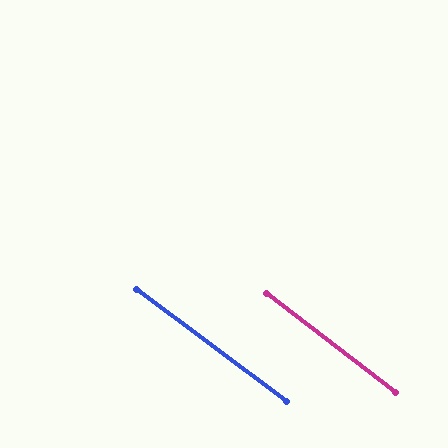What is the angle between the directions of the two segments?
Approximately 1 degree.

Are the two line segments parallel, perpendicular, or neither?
Parallel — their directions differ by only 0.8°.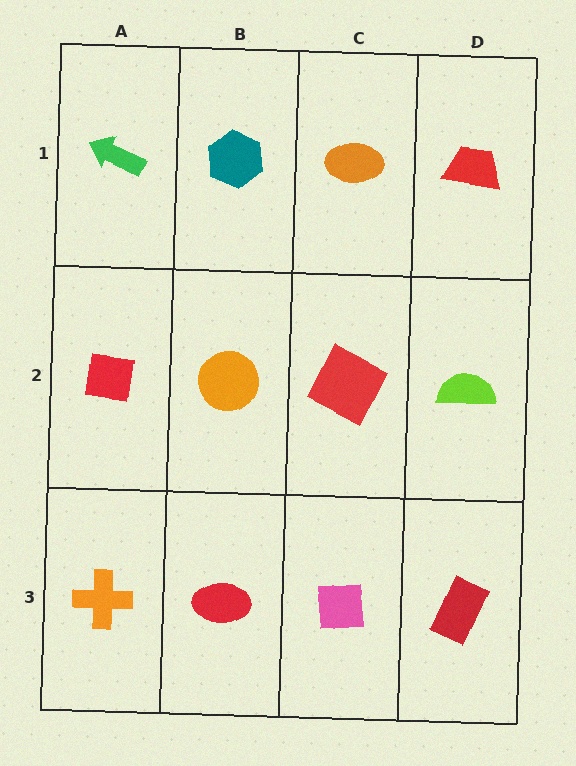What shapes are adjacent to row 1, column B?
An orange circle (row 2, column B), a green arrow (row 1, column A), an orange ellipse (row 1, column C).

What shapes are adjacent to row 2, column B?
A teal hexagon (row 1, column B), a red ellipse (row 3, column B), a red square (row 2, column A), a red square (row 2, column C).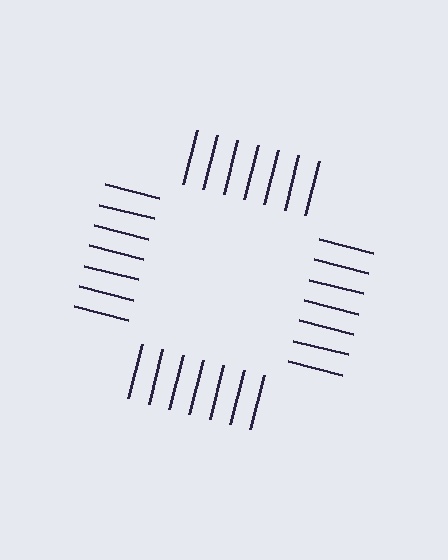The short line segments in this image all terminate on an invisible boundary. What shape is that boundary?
An illusory square — the line segments terminate on its edges but no continuous stroke is drawn.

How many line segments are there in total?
28 — 7 along each of the 4 edges.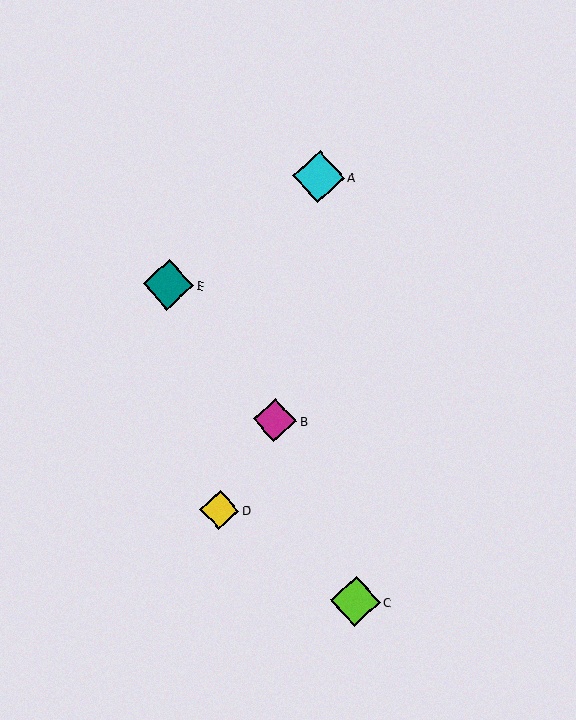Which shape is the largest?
The cyan diamond (labeled A) is the largest.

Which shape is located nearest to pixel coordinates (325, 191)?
The cyan diamond (labeled A) at (319, 177) is nearest to that location.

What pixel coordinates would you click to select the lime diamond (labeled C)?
Click at (355, 601) to select the lime diamond C.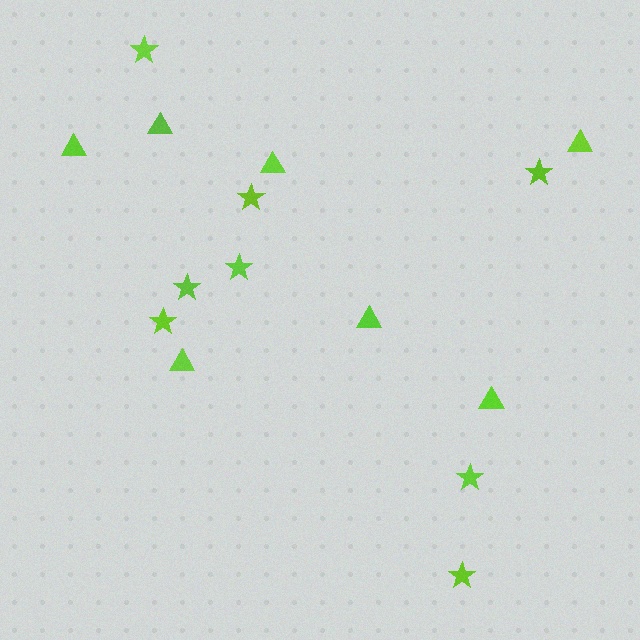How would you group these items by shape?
There are 2 groups: one group of triangles (7) and one group of stars (8).